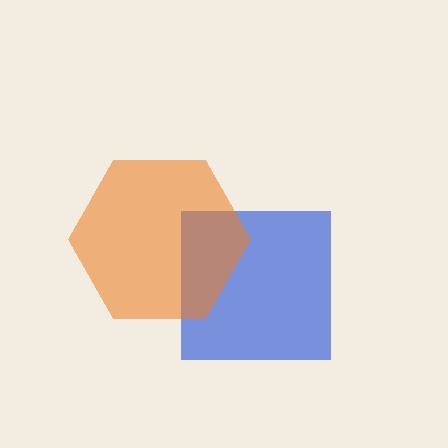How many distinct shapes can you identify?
There are 2 distinct shapes: a blue square, an orange hexagon.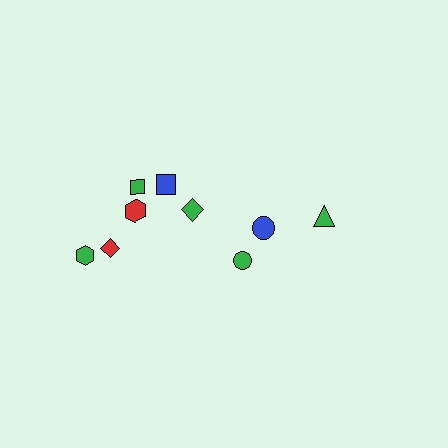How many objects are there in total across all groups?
There are 9 objects.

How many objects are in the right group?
There are 3 objects.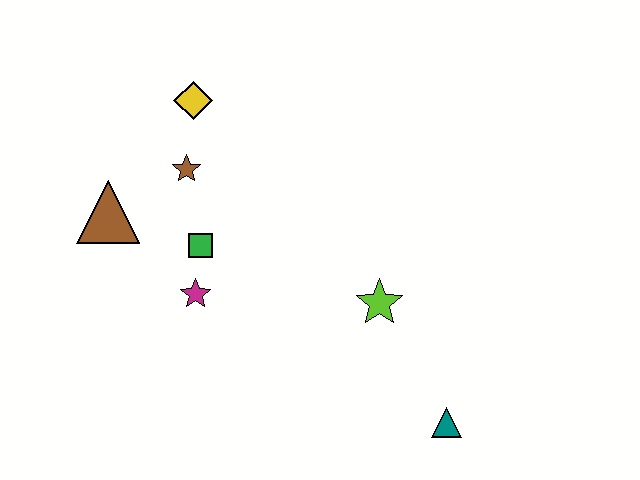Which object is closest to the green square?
The magenta star is closest to the green square.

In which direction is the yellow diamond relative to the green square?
The yellow diamond is above the green square.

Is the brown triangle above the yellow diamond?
No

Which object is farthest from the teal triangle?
The yellow diamond is farthest from the teal triangle.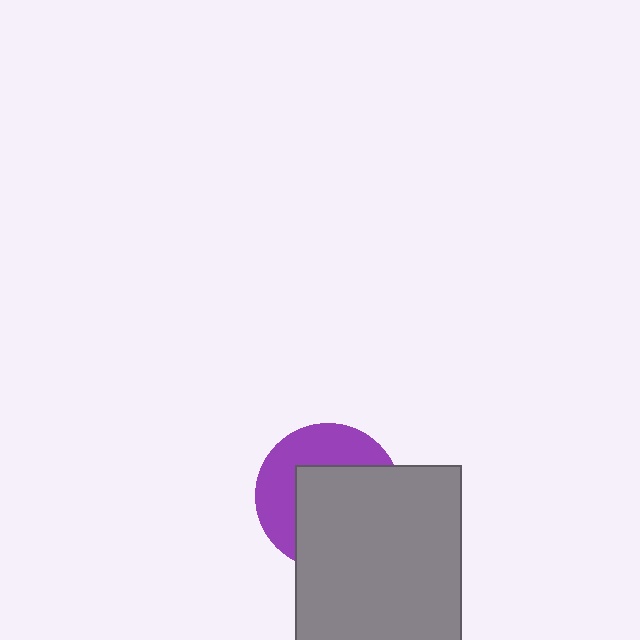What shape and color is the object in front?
The object in front is a gray rectangle.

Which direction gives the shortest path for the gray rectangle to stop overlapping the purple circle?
Moving toward the lower-right gives the shortest separation.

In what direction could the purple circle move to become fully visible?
The purple circle could move toward the upper-left. That would shift it out from behind the gray rectangle entirely.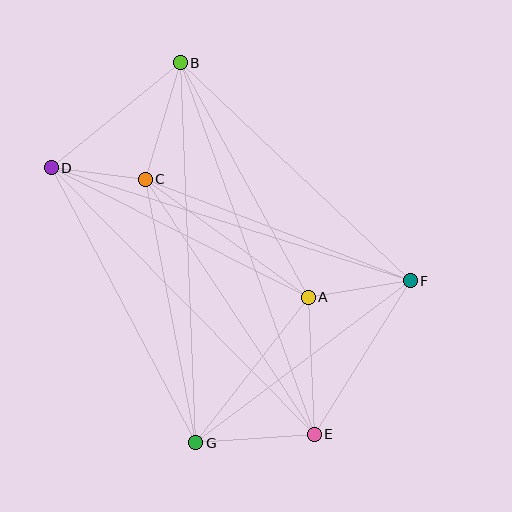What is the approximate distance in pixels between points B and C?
The distance between B and C is approximately 122 pixels.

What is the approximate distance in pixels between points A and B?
The distance between A and B is approximately 267 pixels.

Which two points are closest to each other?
Points C and D are closest to each other.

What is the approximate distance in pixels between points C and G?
The distance between C and G is approximately 268 pixels.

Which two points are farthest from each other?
Points B and E are farthest from each other.